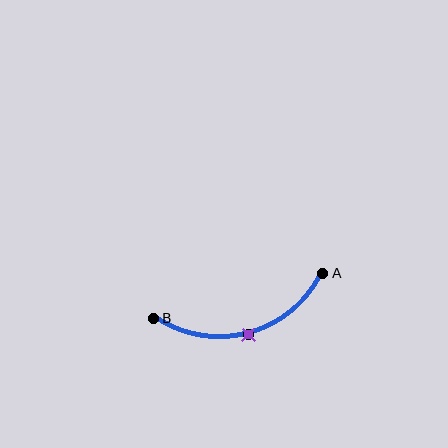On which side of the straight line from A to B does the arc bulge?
The arc bulges below the straight line connecting A and B.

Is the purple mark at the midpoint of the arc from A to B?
Yes. The purple mark lies on the arc at equal arc-length from both A and B — it is the arc midpoint.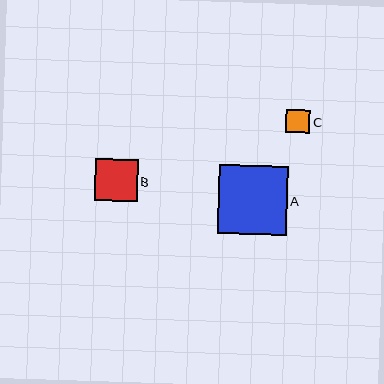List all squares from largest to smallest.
From largest to smallest: A, B, C.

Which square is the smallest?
Square C is the smallest with a size of approximately 24 pixels.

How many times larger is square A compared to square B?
Square A is approximately 1.6 times the size of square B.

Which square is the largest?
Square A is the largest with a size of approximately 69 pixels.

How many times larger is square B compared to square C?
Square B is approximately 1.8 times the size of square C.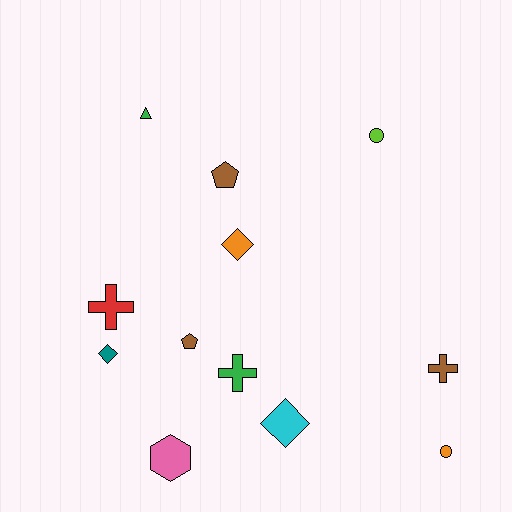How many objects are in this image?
There are 12 objects.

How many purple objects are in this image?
There are no purple objects.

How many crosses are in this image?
There are 3 crosses.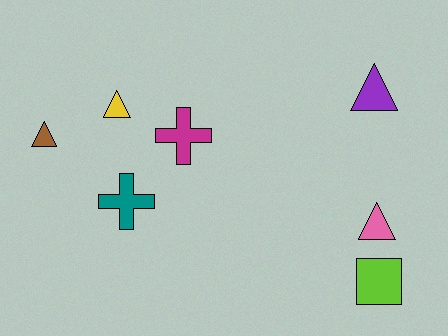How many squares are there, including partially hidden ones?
There is 1 square.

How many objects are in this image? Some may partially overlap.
There are 7 objects.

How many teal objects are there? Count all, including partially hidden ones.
There is 1 teal object.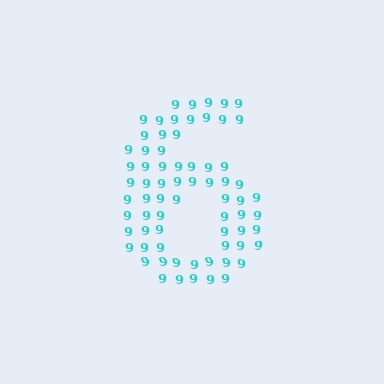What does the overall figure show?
The overall figure shows the digit 6.